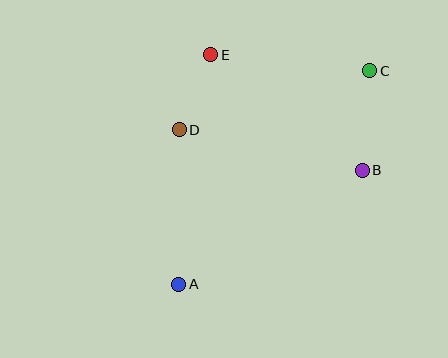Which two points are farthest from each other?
Points A and C are farthest from each other.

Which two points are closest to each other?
Points D and E are closest to each other.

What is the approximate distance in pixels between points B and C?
The distance between B and C is approximately 100 pixels.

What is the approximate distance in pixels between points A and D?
The distance between A and D is approximately 155 pixels.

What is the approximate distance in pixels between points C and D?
The distance between C and D is approximately 199 pixels.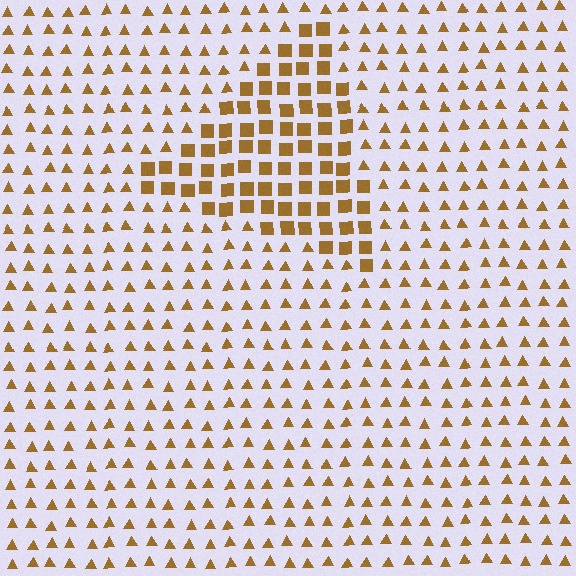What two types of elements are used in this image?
The image uses squares inside the triangle region and triangles outside it.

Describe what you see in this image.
The image is filled with small brown elements arranged in a uniform grid. A triangle-shaped region contains squares, while the surrounding area contains triangles. The boundary is defined purely by the change in element shape.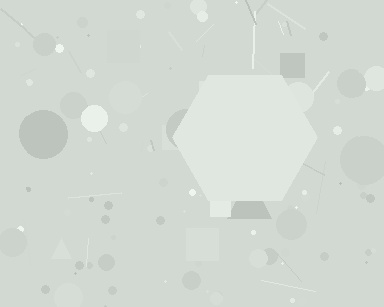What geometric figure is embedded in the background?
A hexagon is embedded in the background.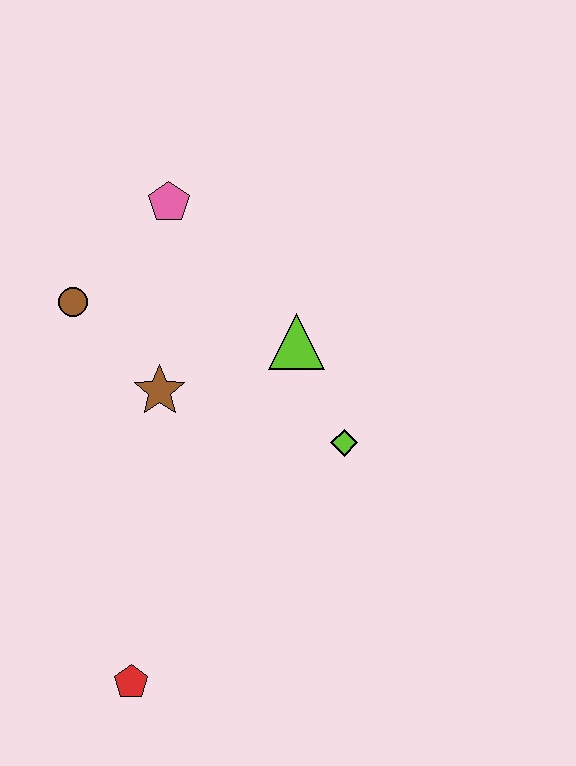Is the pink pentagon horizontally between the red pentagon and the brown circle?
No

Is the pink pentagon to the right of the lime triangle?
No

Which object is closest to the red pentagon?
The brown star is closest to the red pentagon.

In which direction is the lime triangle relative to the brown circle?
The lime triangle is to the right of the brown circle.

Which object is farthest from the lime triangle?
The red pentagon is farthest from the lime triangle.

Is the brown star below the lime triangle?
Yes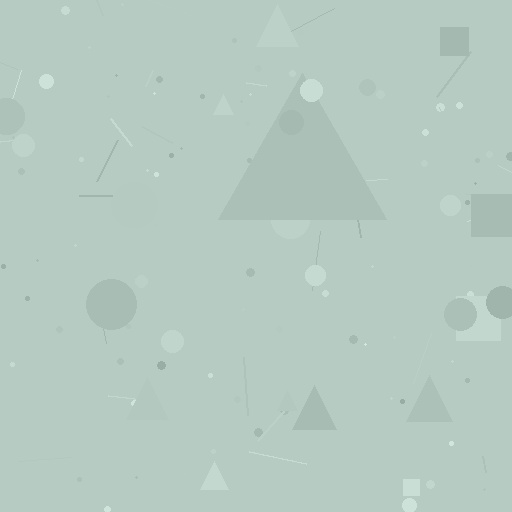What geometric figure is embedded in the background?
A triangle is embedded in the background.